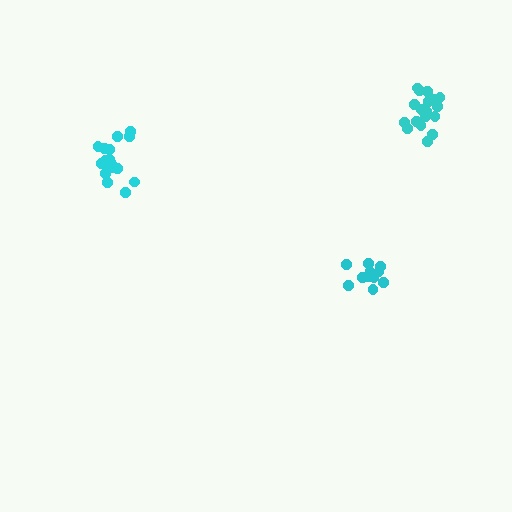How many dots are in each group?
Group 1: 18 dots, Group 2: 12 dots, Group 3: 17 dots (47 total).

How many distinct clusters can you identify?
There are 3 distinct clusters.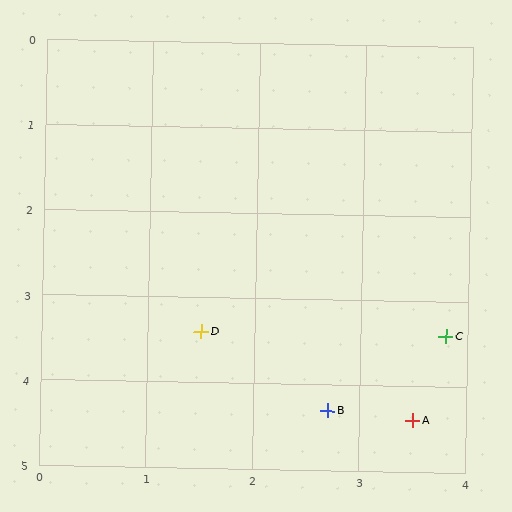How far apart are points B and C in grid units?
Points B and C are about 1.4 grid units apart.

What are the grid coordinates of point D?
Point D is at approximately (1.5, 3.4).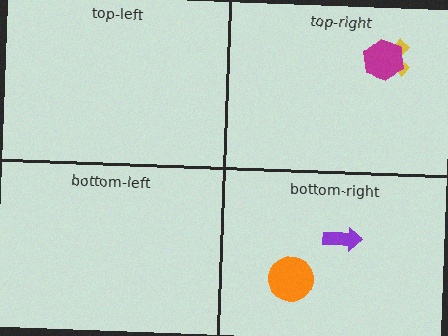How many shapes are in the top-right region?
2.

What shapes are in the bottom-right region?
The orange circle, the purple arrow.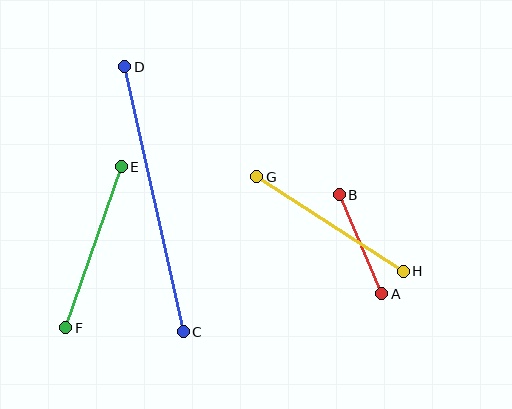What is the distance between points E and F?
The distance is approximately 171 pixels.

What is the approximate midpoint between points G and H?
The midpoint is at approximately (330, 224) pixels.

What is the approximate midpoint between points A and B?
The midpoint is at approximately (361, 244) pixels.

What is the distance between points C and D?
The distance is approximately 272 pixels.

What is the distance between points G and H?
The distance is approximately 174 pixels.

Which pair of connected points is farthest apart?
Points C and D are farthest apart.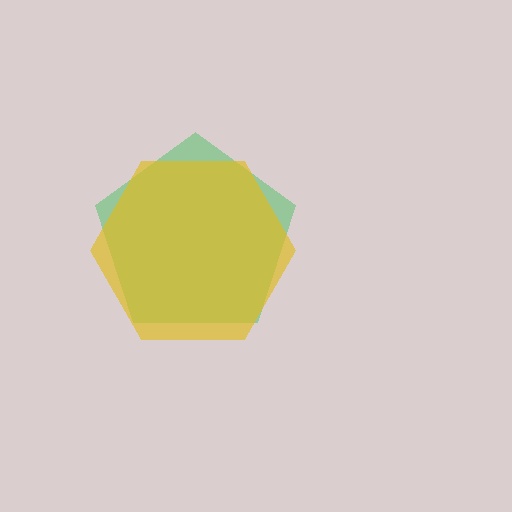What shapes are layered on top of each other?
The layered shapes are: a green pentagon, a yellow hexagon.